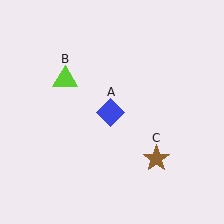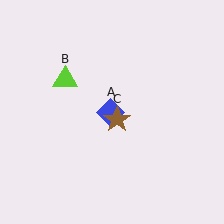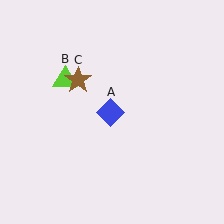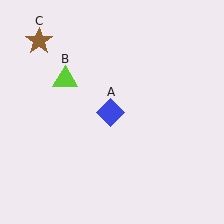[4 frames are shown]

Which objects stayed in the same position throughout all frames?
Blue diamond (object A) and lime triangle (object B) remained stationary.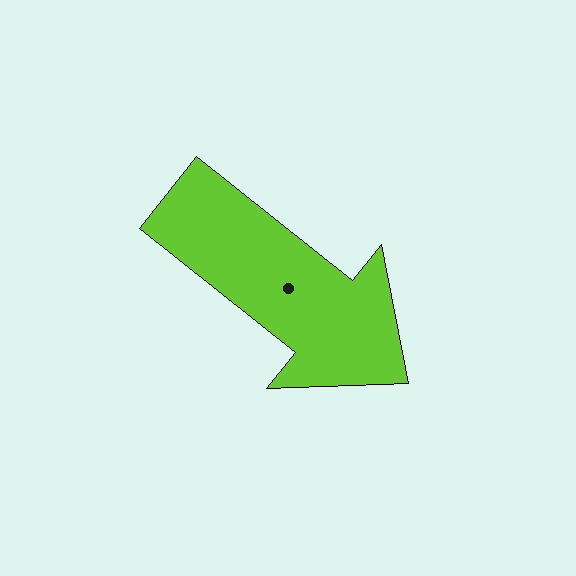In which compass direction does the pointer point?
Southeast.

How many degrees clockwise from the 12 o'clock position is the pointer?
Approximately 128 degrees.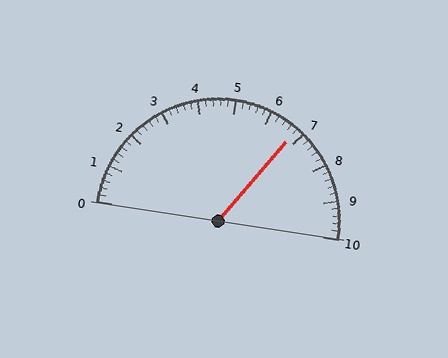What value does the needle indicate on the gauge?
The needle indicates approximately 6.8.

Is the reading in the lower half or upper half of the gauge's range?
The reading is in the upper half of the range (0 to 10).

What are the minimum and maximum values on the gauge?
The gauge ranges from 0 to 10.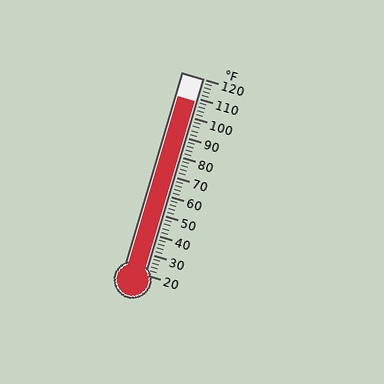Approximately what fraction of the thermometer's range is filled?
The thermometer is filled to approximately 90% of its range.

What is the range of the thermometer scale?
The thermometer scale ranges from 20°F to 120°F.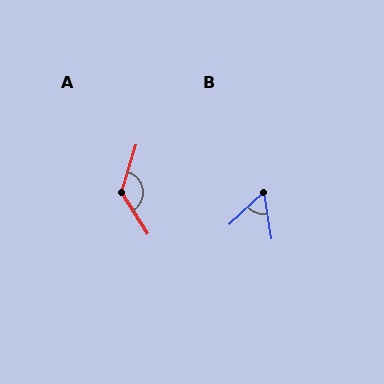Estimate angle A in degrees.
Approximately 130 degrees.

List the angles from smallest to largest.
B (56°), A (130°).